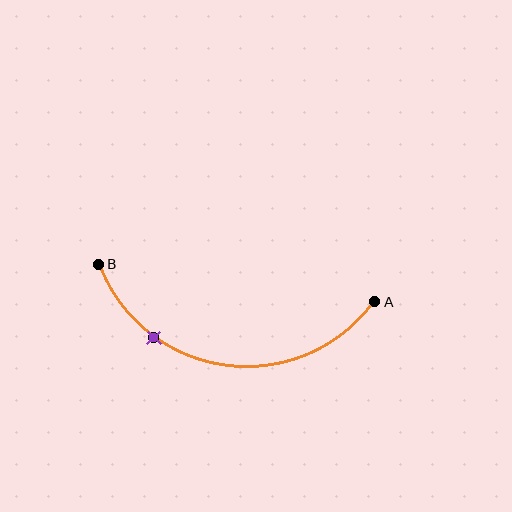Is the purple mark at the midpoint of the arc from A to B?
No. The purple mark lies on the arc but is closer to endpoint B. The arc midpoint would be at the point on the curve equidistant along the arc from both A and B.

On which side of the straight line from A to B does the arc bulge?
The arc bulges below the straight line connecting A and B.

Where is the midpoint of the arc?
The arc midpoint is the point on the curve farthest from the straight line joining A and B. It sits below that line.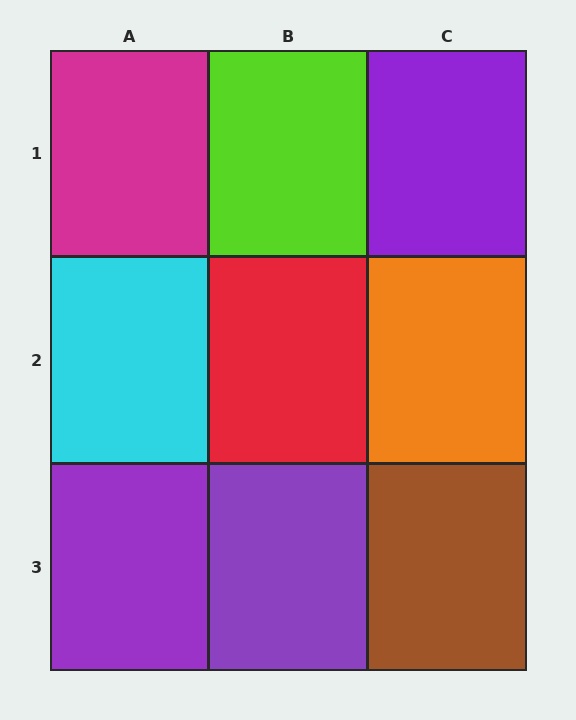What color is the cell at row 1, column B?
Lime.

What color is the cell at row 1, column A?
Magenta.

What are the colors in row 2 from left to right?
Cyan, red, orange.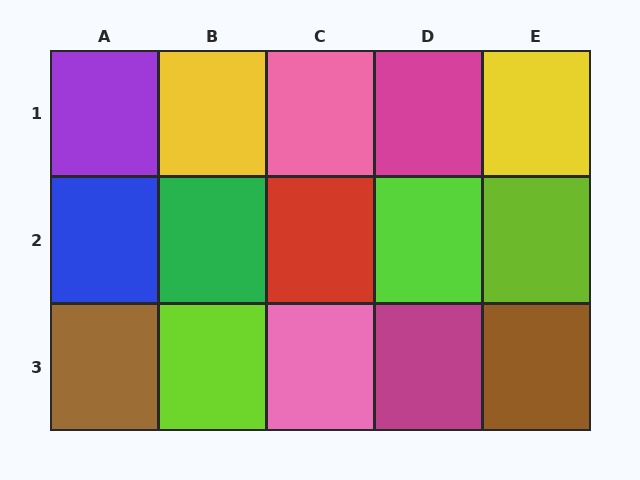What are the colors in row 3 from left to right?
Brown, lime, pink, magenta, brown.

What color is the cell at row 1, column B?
Yellow.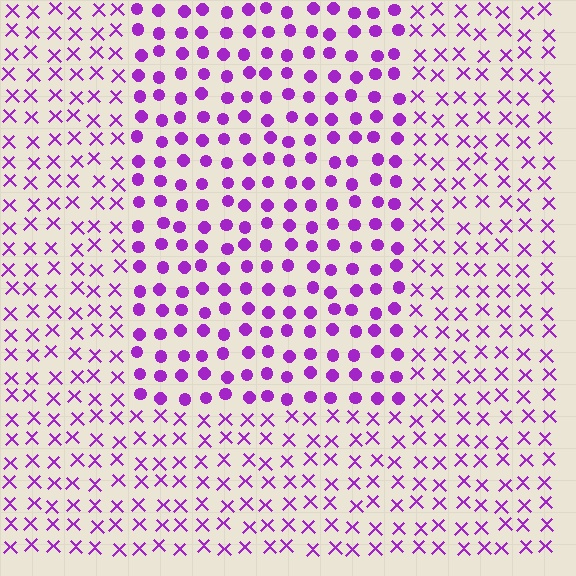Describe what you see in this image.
The image is filled with small purple elements arranged in a uniform grid. A rectangle-shaped region contains circles, while the surrounding area contains X marks. The boundary is defined purely by the change in element shape.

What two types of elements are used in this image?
The image uses circles inside the rectangle region and X marks outside it.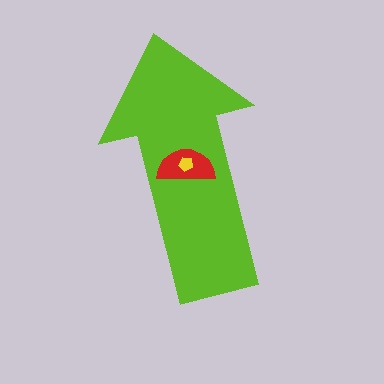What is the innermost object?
The yellow pentagon.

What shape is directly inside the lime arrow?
The red semicircle.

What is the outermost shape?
The lime arrow.